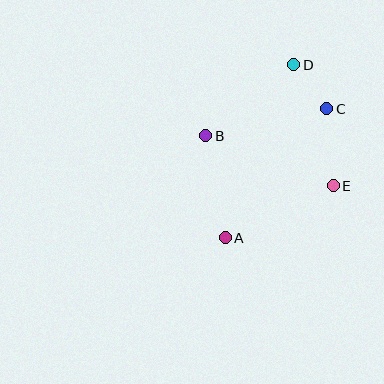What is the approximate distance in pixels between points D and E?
The distance between D and E is approximately 127 pixels.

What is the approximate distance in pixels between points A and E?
The distance between A and E is approximately 120 pixels.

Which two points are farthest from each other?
Points A and D are farthest from each other.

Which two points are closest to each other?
Points C and D are closest to each other.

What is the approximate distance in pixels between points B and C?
The distance between B and C is approximately 124 pixels.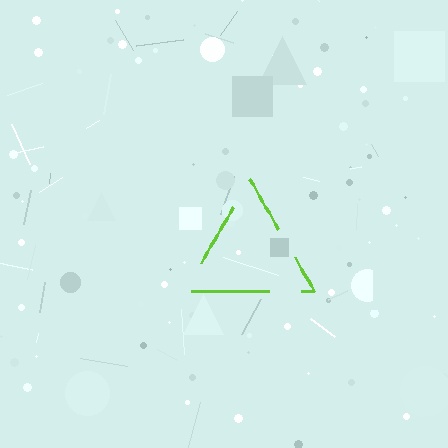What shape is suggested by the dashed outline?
The dashed outline suggests a triangle.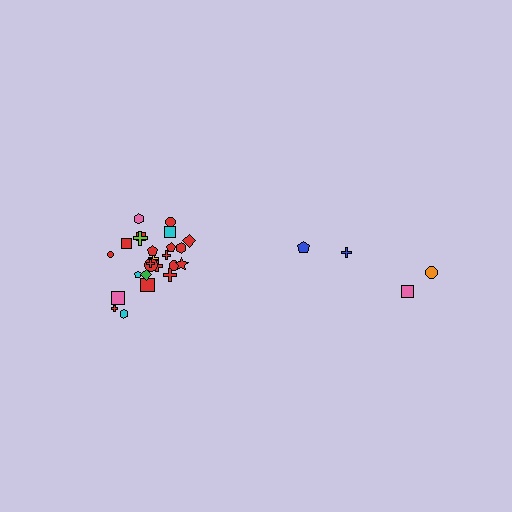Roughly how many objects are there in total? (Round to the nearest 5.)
Roughly 30 objects in total.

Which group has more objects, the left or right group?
The left group.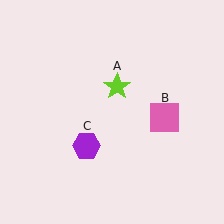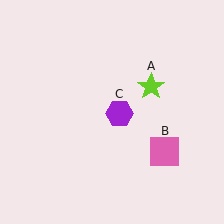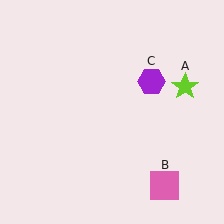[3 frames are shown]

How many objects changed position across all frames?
3 objects changed position: lime star (object A), pink square (object B), purple hexagon (object C).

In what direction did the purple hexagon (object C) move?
The purple hexagon (object C) moved up and to the right.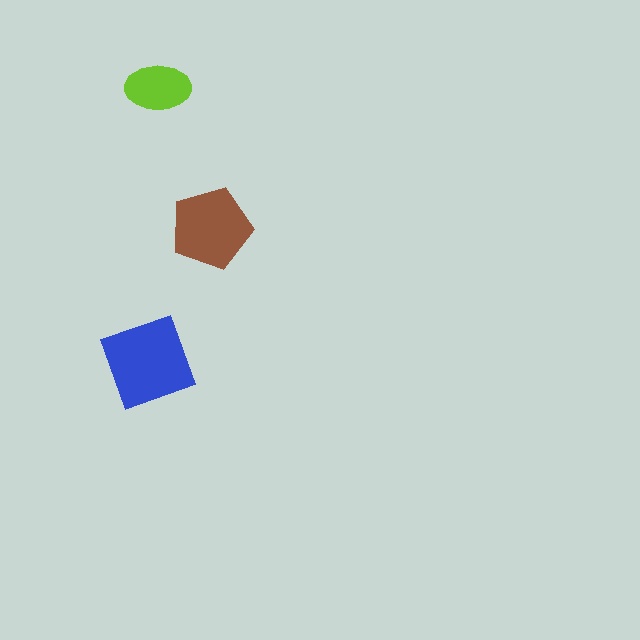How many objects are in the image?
There are 3 objects in the image.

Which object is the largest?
The blue square.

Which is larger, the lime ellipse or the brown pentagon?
The brown pentagon.